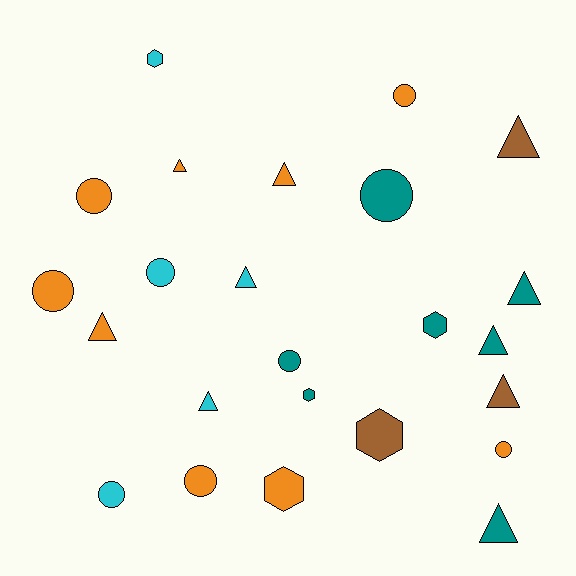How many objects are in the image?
There are 24 objects.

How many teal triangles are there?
There are 3 teal triangles.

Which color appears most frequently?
Orange, with 9 objects.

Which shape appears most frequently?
Triangle, with 10 objects.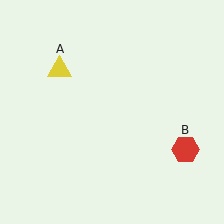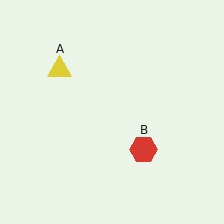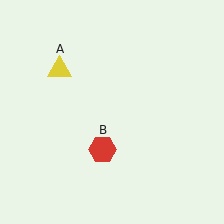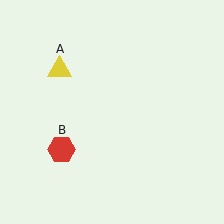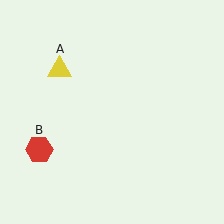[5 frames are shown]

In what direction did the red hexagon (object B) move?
The red hexagon (object B) moved left.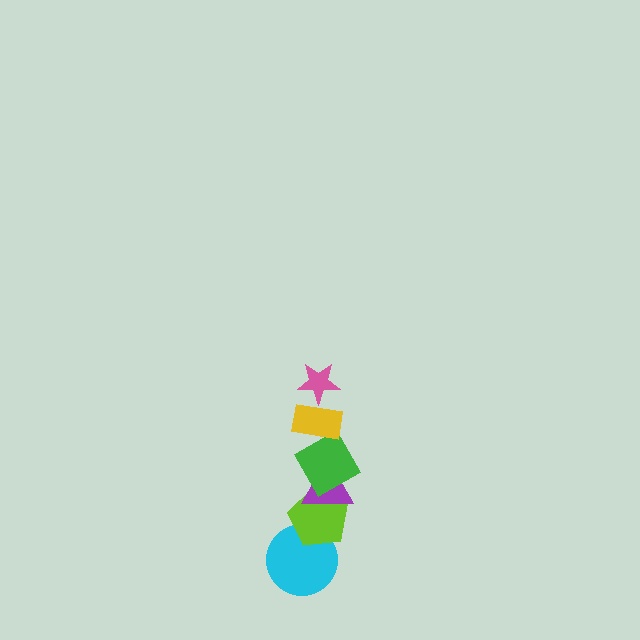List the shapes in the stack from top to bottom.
From top to bottom: the pink star, the yellow rectangle, the green square, the purple triangle, the lime pentagon, the cyan circle.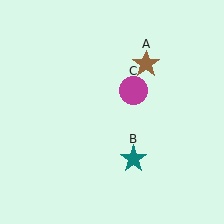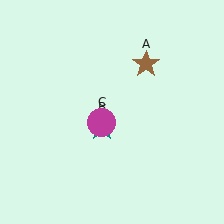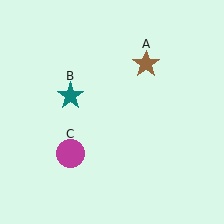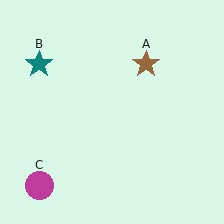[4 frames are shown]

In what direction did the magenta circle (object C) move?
The magenta circle (object C) moved down and to the left.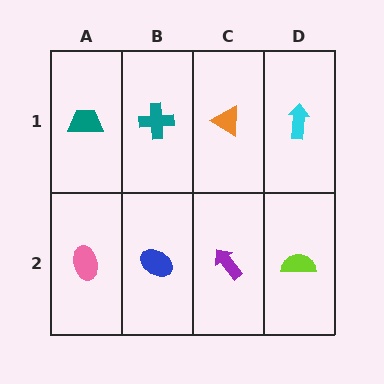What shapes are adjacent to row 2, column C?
An orange triangle (row 1, column C), a blue ellipse (row 2, column B), a lime semicircle (row 2, column D).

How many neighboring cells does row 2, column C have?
3.